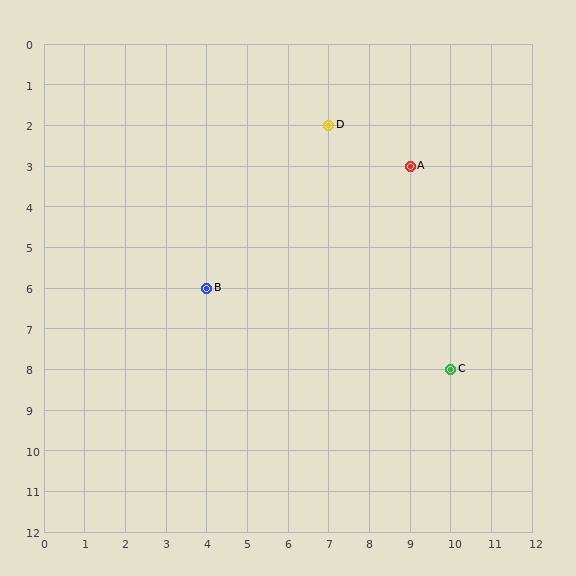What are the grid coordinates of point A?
Point A is at grid coordinates (9, 3).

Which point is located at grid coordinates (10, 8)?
Point C is at (10, 8).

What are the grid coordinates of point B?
Point B is at grid coordinates (4, 6).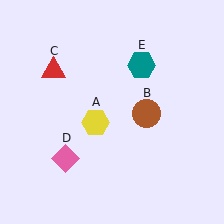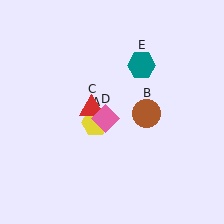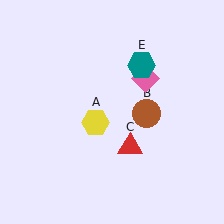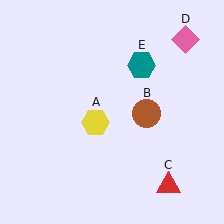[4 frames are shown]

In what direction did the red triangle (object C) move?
The red triangle (object C) moved down and to the right.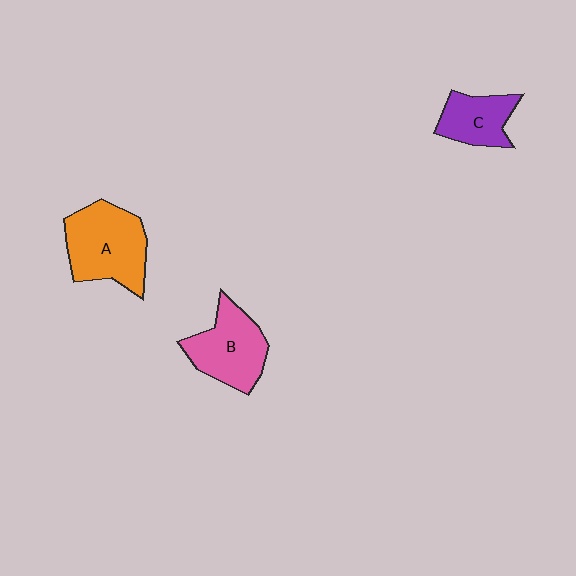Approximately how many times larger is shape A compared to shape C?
Approximately 1.7 times.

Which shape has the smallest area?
Shape C (purple).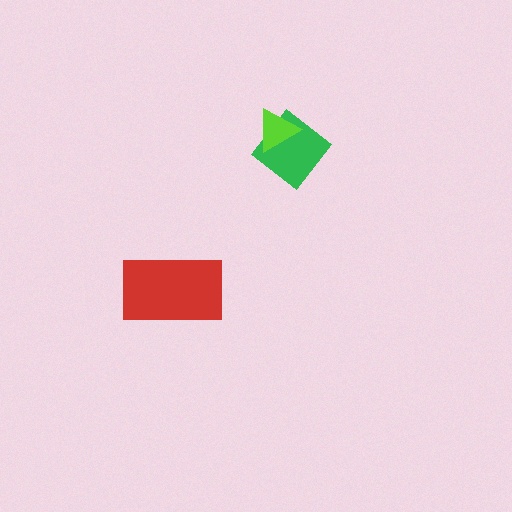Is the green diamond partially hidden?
Yes, it is partially covered by another shape.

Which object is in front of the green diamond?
The lime triangle is in front of the green diamond.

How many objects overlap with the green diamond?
1 object overlaps with the green diamond.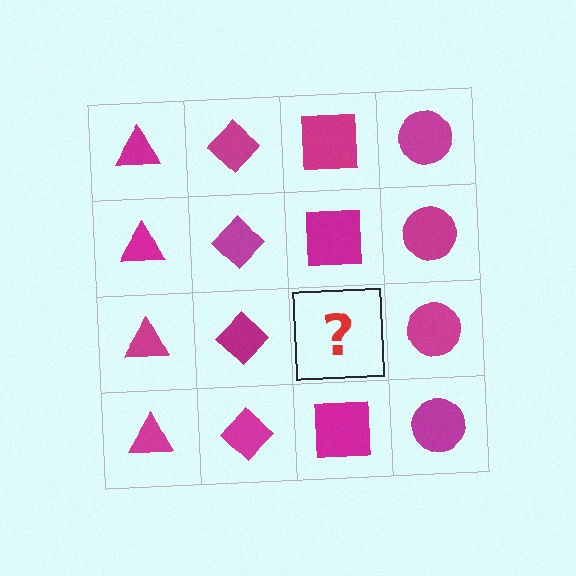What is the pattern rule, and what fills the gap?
The rule is that each column has a consistent shape. The gap should be filled with a magenta square.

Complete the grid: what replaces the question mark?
The question mark should be replaced with a magenta square.